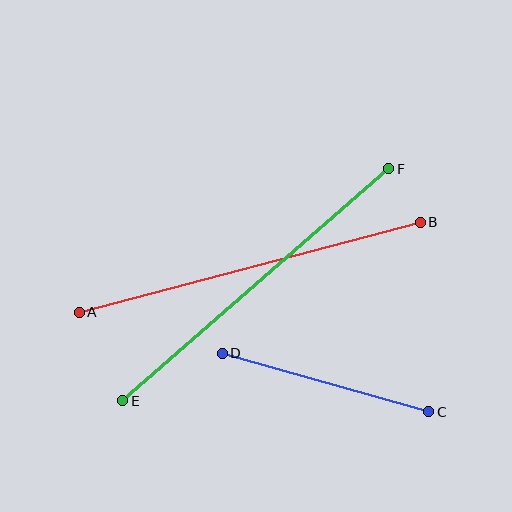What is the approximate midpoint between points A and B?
The midpoint is at approximately (250, 267) pixels.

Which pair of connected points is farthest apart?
Points E and F are farthest apart.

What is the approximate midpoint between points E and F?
The midpoint is at approximately (256, 285) pixels.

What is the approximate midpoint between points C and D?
The midpoint is at approximately (325, 382) pixels.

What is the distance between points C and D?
The distance is approximately 215 pixels.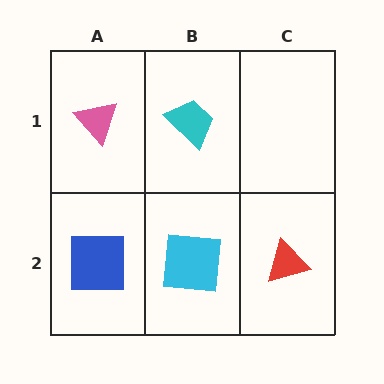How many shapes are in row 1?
2 shapes.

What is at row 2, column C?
A red triangle.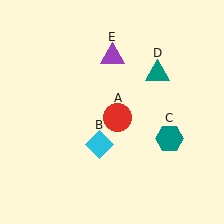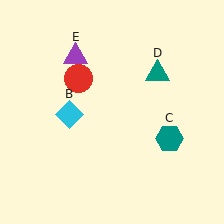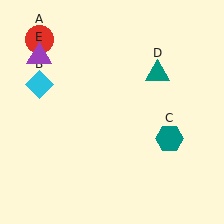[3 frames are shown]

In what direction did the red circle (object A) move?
The red circle (object A) moved up and to the left.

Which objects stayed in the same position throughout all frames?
Teal hexagon (object C) and teal triangle (object D) remained stationary.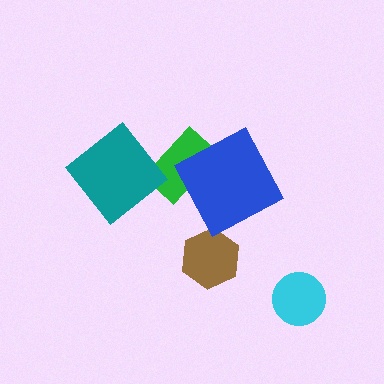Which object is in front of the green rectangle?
The blue square is in front of the green rectangle.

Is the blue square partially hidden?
No, no other shape covers it.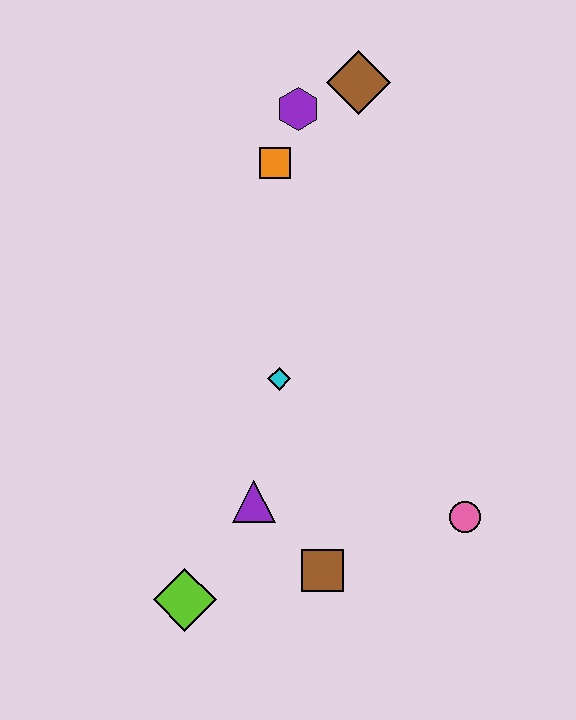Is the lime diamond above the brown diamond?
No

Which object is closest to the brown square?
The purple triangle is closest to the brown square.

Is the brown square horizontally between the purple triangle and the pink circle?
Yes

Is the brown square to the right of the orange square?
Yes